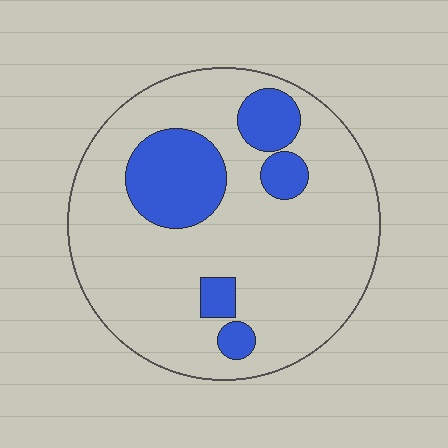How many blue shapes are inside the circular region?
5.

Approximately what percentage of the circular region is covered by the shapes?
Approximately 20%.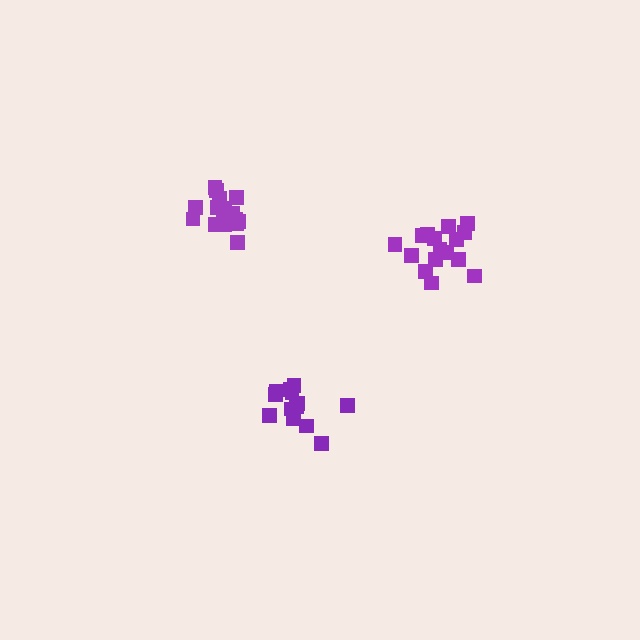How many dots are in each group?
Group 1: 13 dots, Group 2: 17 dots, Group 3: 16 dots (46 total).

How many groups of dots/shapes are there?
There are 3 groups.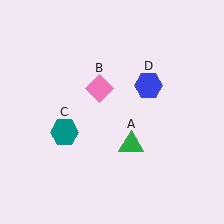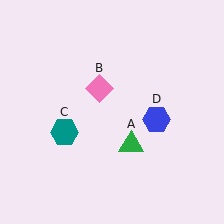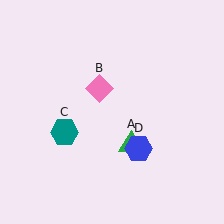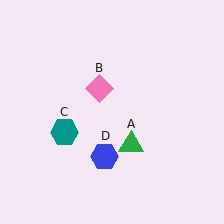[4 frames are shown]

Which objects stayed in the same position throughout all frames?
Green triangle (object A) and pink diamond (object B) and teal hexagon (object C) remained stationary.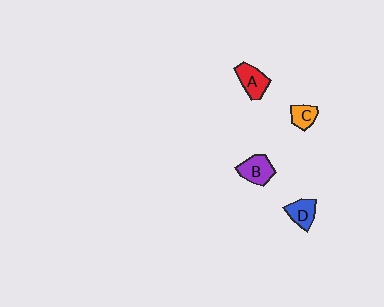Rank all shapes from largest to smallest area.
From largest to smallest: A (red), B (purple), D (blue), C (orange).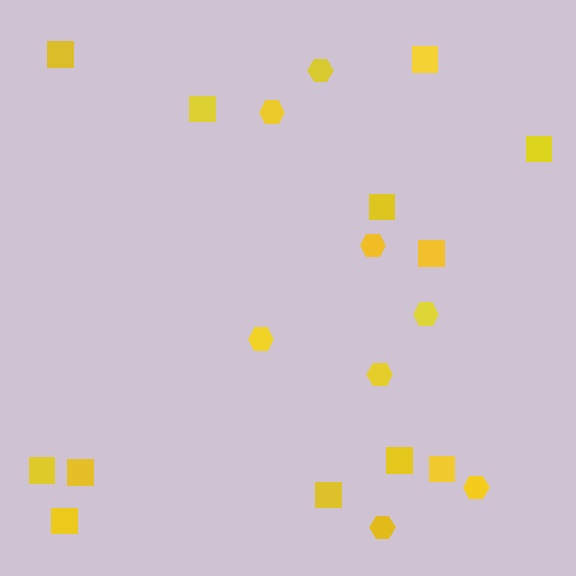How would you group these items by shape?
There are 2 groups: one group of hexagons (8) and one group of squares (12).